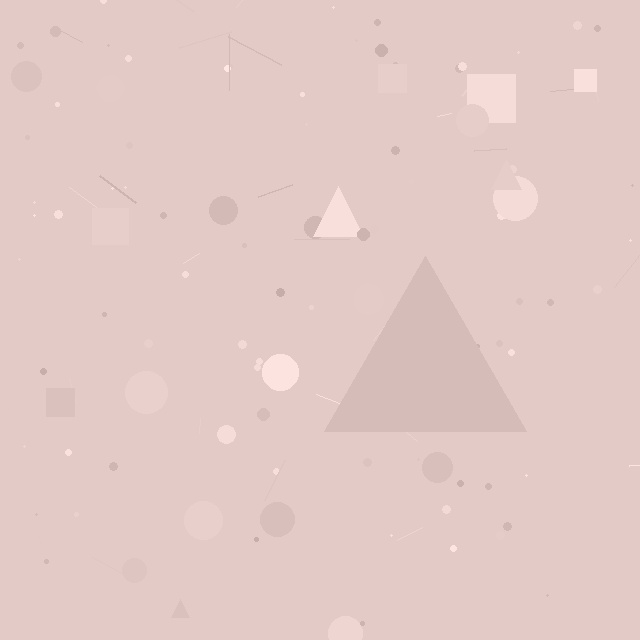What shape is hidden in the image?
A triangle is hidden in the image.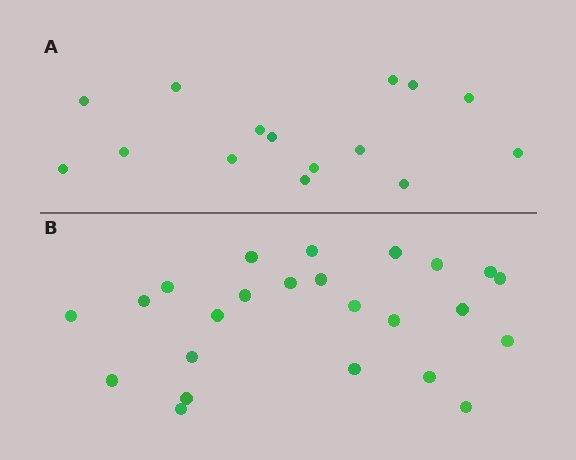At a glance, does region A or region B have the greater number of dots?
Region B (the bottom region) has more dots.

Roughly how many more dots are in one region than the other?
Region B has roughly 8 or so more dots than region A.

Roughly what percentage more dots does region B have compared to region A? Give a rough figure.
About 60% more.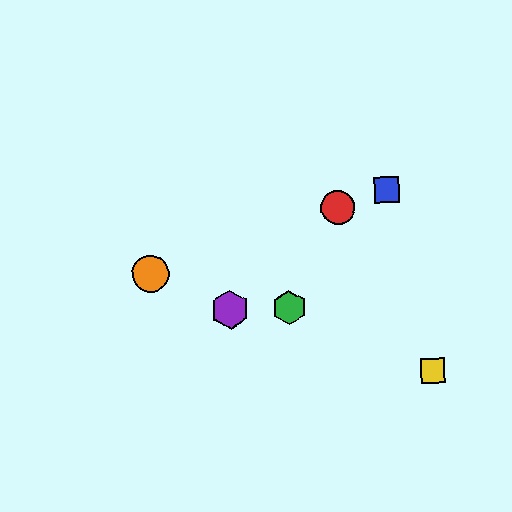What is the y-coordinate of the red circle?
The red circle is at y≈208.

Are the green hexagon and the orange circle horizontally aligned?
No, the green hexagon is at y≈308 and the orange circle is at y≈274.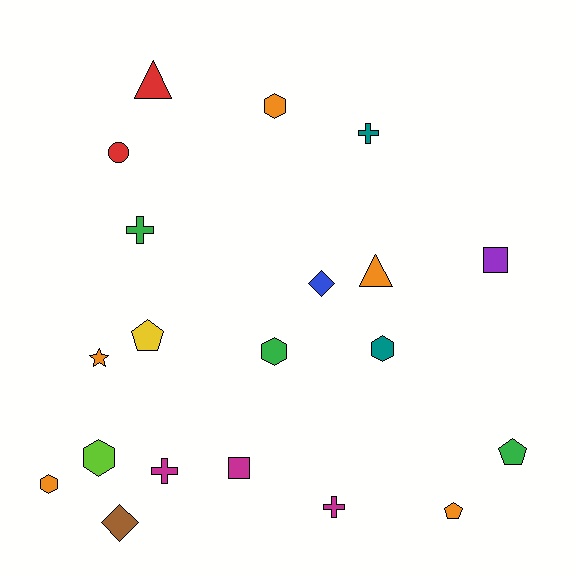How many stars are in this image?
There is 1 star.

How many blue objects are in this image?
There is 1 blue object.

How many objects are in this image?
There are 20 objects.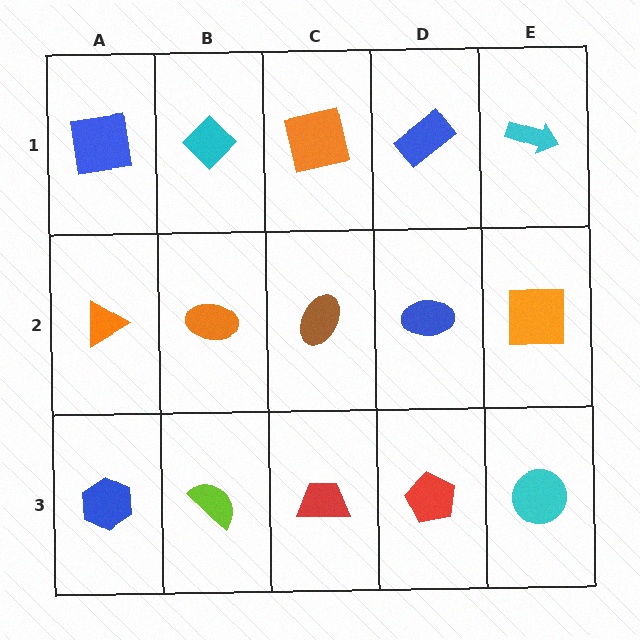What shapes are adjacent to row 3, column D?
A blue ellipse (row 2, column D), a red trapezoid (row 3, column C), a cyan circle (row 3, column E).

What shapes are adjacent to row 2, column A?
A blue square (row 1, column A), a blue hexagon (row 3, column A), an orange ellipse (row 2, column B).